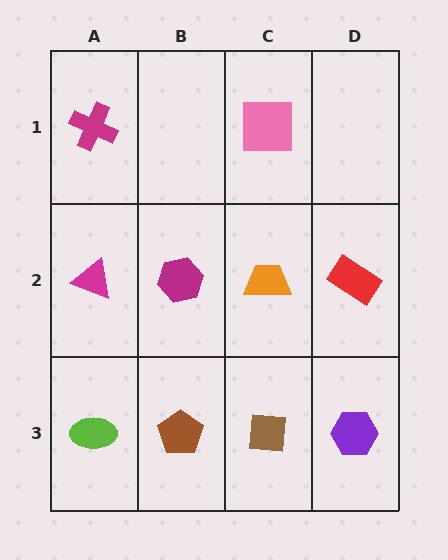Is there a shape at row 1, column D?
No, that cell is empty.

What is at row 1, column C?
A pink square.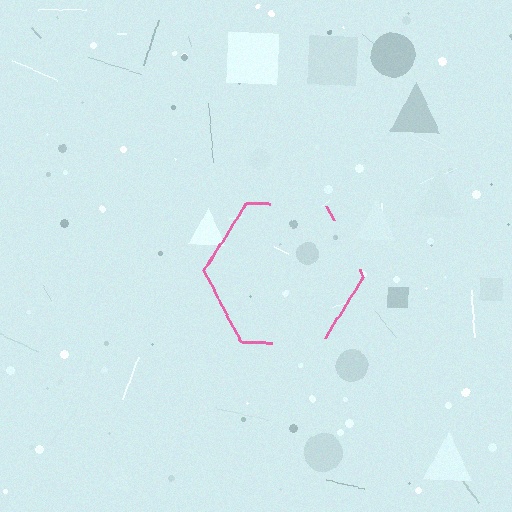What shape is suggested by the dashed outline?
The dashed outline suggests a hexagon.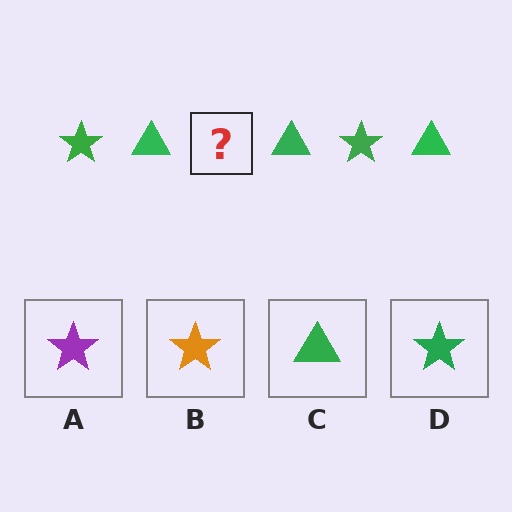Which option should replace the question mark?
Option D.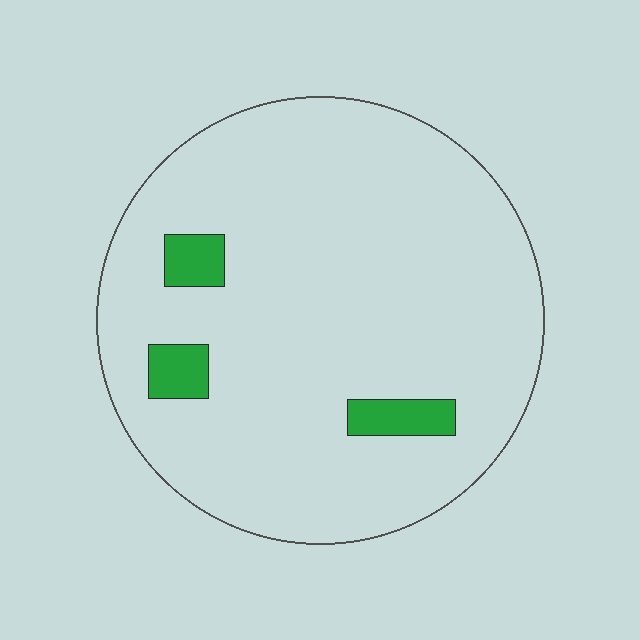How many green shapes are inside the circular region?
3.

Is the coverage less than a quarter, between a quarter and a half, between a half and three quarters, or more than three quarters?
Less than a quarter.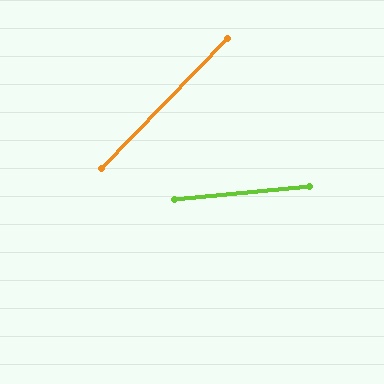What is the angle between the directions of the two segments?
Approximately 40 degrees.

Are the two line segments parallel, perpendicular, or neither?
Neither parallel nor perpendicular — they differ by about 40°.